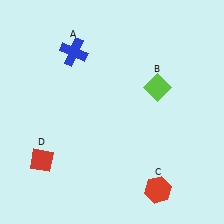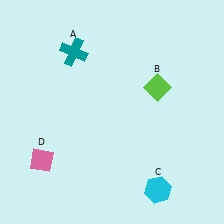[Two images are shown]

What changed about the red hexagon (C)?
In Image 1, C is red. In Image 2, it changed to cyan.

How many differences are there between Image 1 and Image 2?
There are 3 differences between the two images.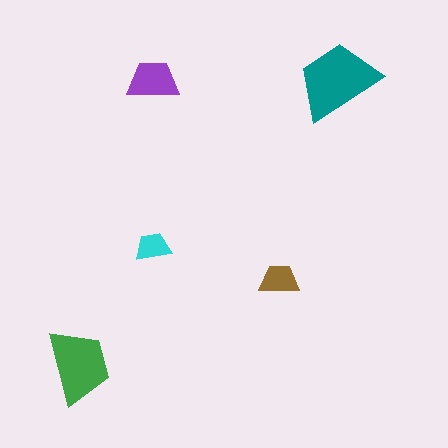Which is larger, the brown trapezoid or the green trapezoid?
The green one.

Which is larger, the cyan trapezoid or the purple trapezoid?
The purple one.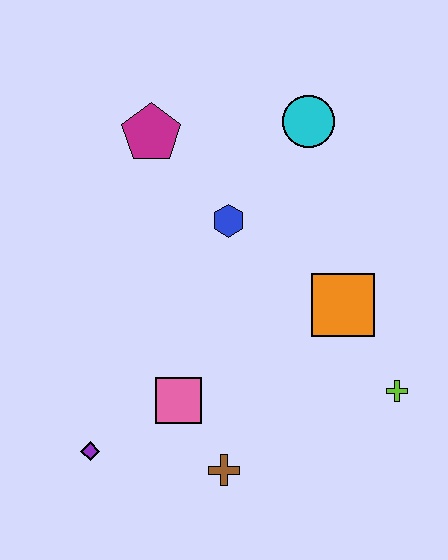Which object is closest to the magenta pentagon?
The blue hexagon is closest to the magenta pentagon.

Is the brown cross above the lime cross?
No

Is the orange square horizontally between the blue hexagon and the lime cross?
Yes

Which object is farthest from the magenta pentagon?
The lime cross is farthest from the magenta pentagon.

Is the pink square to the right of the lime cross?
No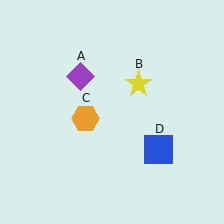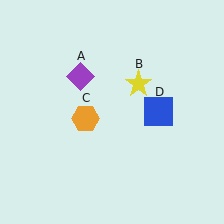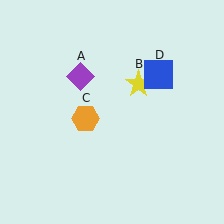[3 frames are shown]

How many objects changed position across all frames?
1 object changed position: blue square (object D).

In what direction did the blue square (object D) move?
The blue square (object D) moved up.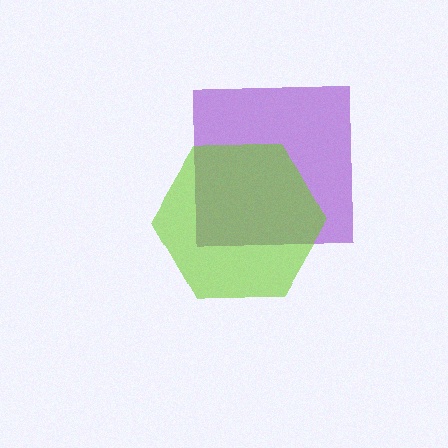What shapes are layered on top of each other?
The layered shapes are: a purple square, a lime hexagon.